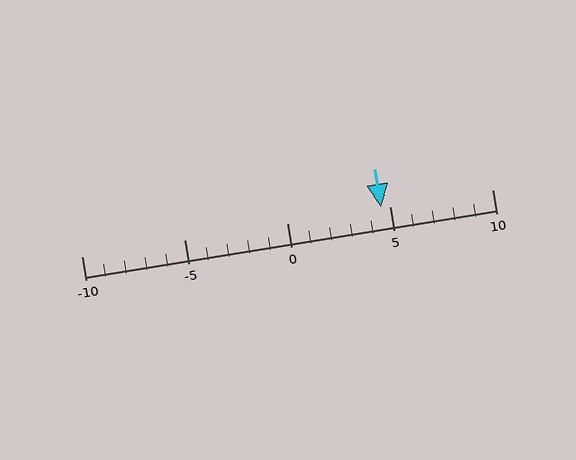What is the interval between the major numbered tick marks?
The major tick marks are spaced 5 units apart.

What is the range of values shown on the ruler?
The ruler shows values from -10 to 10.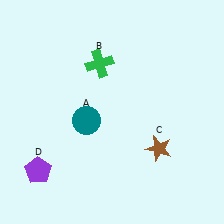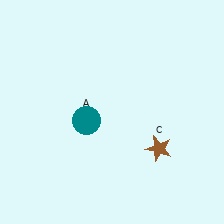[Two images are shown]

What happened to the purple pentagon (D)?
The purple pentagon (D) was removed in Image 2. It was in the bottom-left area of Image 1.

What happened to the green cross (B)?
The green cross (B) was removed in Image 2. It was in the top-left area of Image 1.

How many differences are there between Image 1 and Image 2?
There are 2 differences between the two images.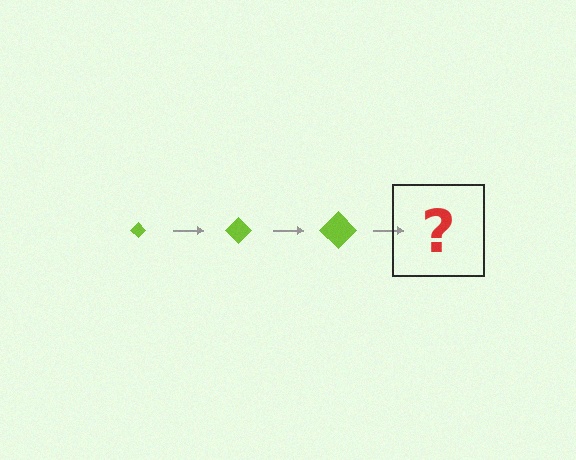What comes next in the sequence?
The next element should be a lime diamond, larger than the previous one.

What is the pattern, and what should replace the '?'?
The pattern is that the diamond gets progressively larger each step. The '?' should be a lime diamond, larger than the previous one.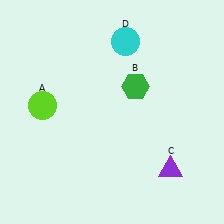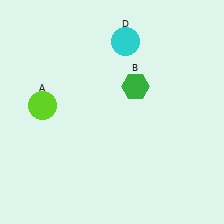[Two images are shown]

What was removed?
The purple triangle (C) was removed in Image 2.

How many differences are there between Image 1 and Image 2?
There is 1 difference between the two images.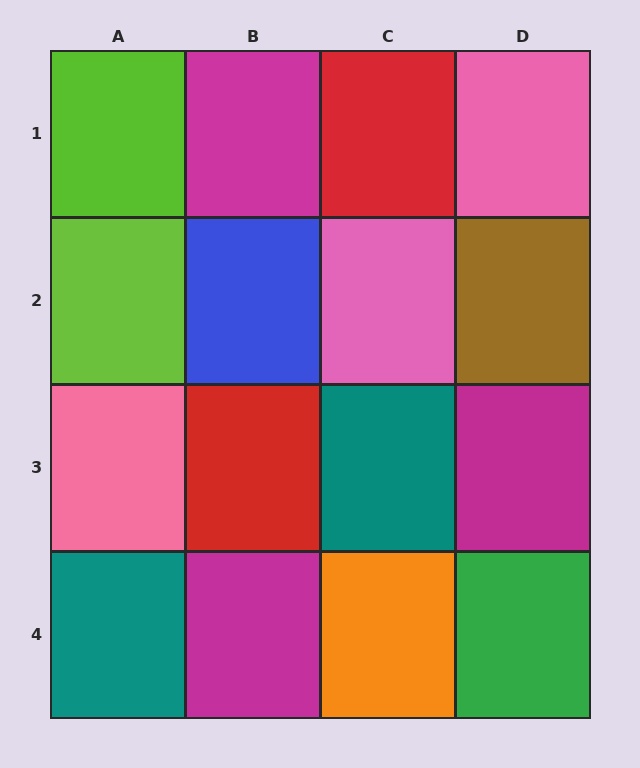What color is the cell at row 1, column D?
Pink.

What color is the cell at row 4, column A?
Teal.